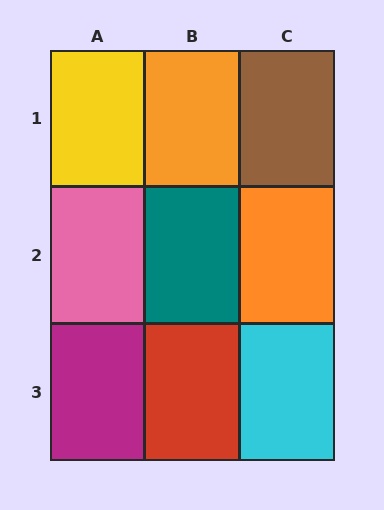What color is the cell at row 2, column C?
Orange.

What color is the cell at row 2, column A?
Pink.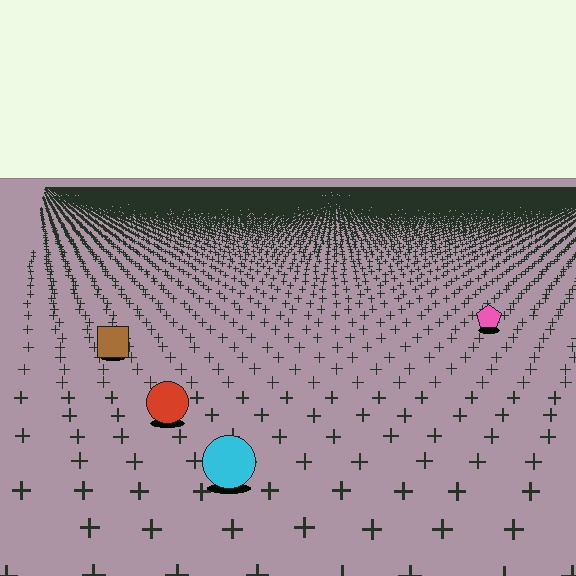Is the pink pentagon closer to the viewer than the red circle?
No. The red circle is closer — you can tell from the texture gradient: the ground texture is coarser near it.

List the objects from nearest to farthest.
From nearest to farthest: the cyan circle, the red circle, the brown square, the pink pentagon.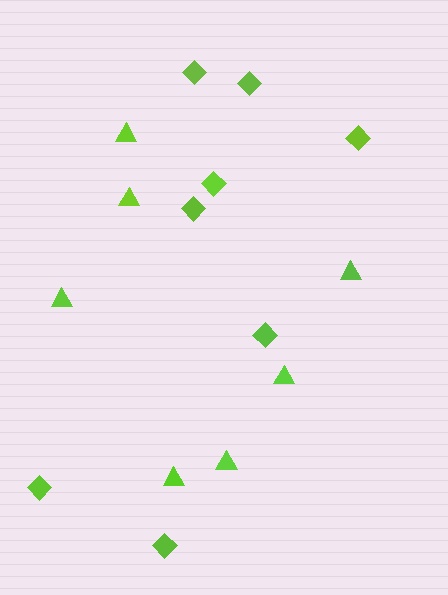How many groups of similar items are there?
There are 2 groups: one group of diamonds (8) and one group of triangles (7).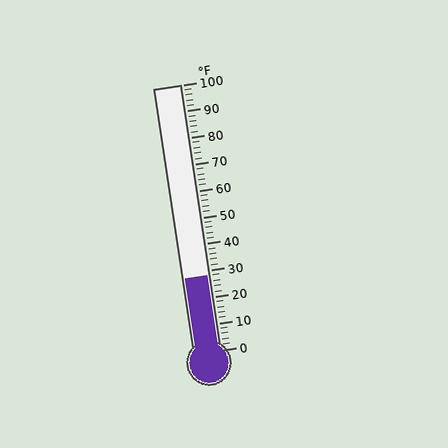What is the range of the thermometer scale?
The thermometer scale ranges from 0°F to 100°F.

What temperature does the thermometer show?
The thermometer shows approximately 28°F.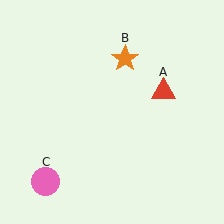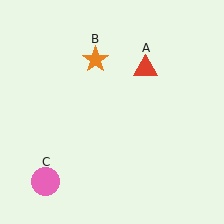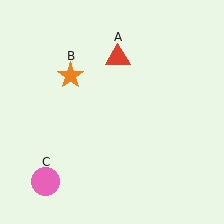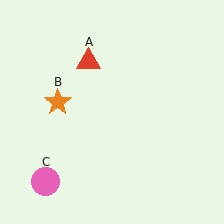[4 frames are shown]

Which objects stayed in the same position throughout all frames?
Pink circle (object C) remained stationary.